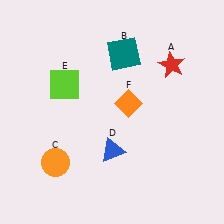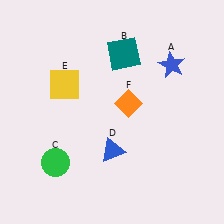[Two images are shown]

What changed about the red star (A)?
In Image 1, A is red. In Image 2, it changed to blue.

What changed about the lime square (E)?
In Image 1, E is lime. In Image 2, it changed to yellow.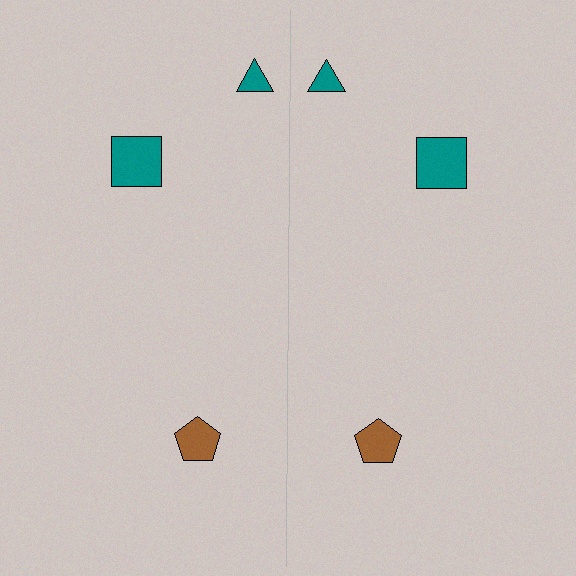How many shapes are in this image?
There are 6 shapes in this image.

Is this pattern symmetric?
Yes, this pattern has bilateral (reflection) symmetry.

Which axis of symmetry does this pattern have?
The pattern has a vertical axis of symmetry running through the center of the image.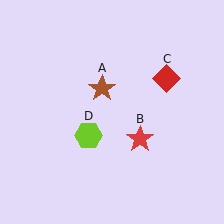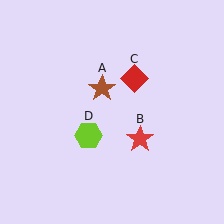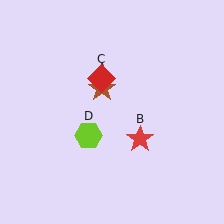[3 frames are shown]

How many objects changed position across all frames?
1 object changed position: red diamond (object C).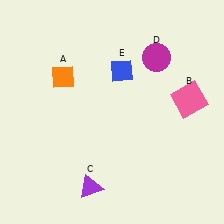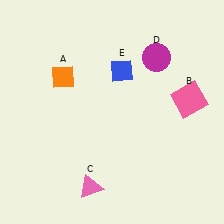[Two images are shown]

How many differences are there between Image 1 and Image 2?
There is 1 difference between the two images.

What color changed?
The triangle (C) changed from purple in Image 1 to pink in Image 2.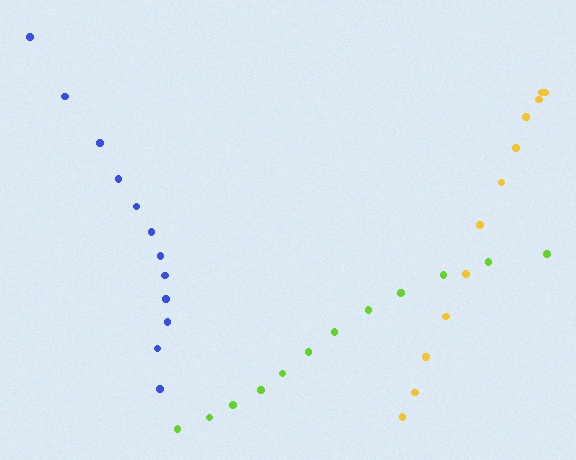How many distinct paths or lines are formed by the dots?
There are 3 distinct paths.